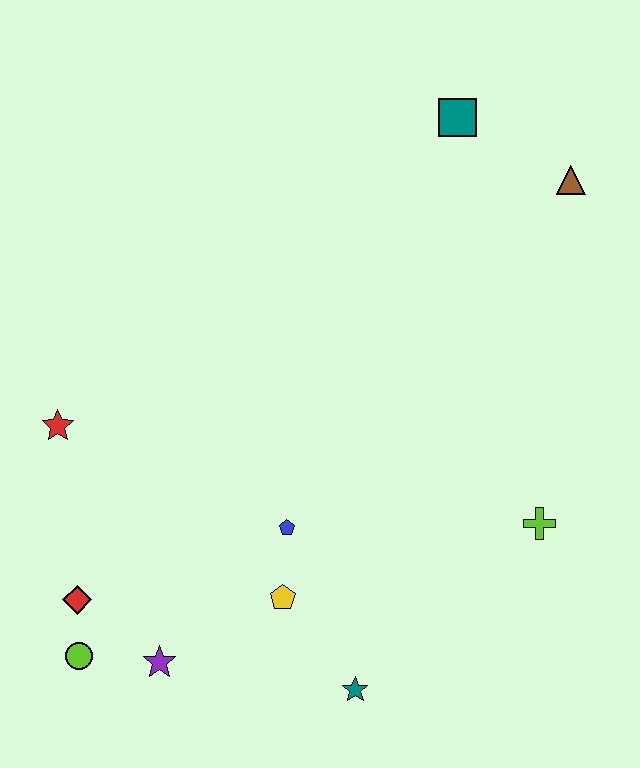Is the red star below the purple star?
No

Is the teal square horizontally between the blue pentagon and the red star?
No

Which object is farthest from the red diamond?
The brown triangle is farthest from the red diamond.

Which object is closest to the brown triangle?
The teal square is closest to the brown triangle.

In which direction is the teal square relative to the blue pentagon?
The teal square is above the blue pentagon.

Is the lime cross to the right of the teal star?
Yes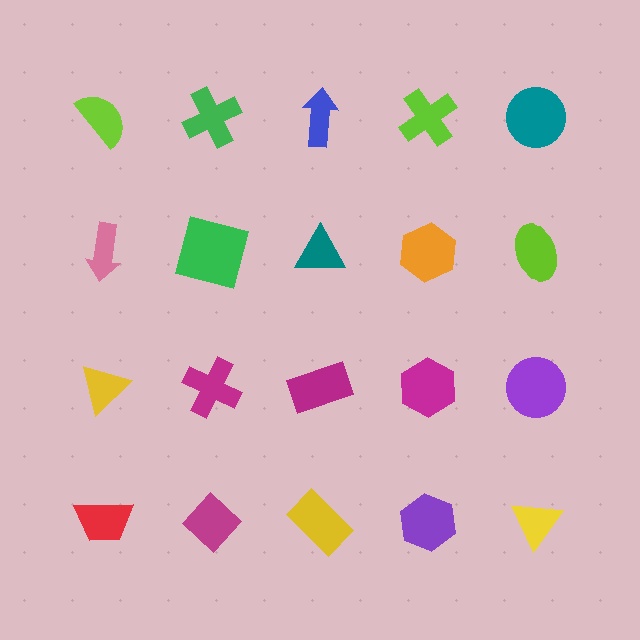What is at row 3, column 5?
A purple circle.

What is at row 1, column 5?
A teal circle.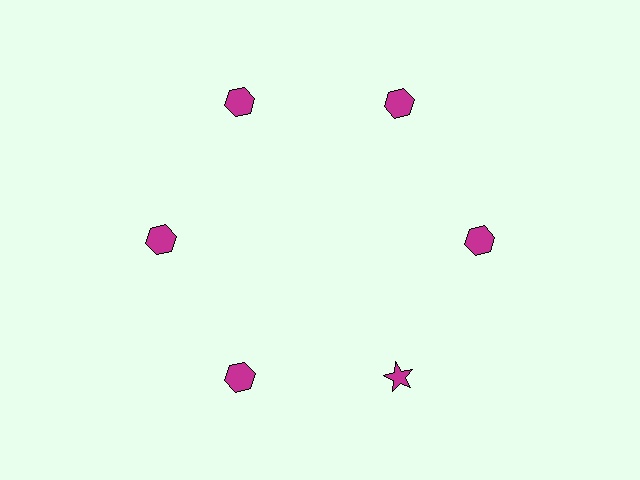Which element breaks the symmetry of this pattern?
The magenta star at roughly the 5 o'clock position breaks the symmetry. All other shapes are magenta hexagons.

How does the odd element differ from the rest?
It has a different shape: star instead of hexagon.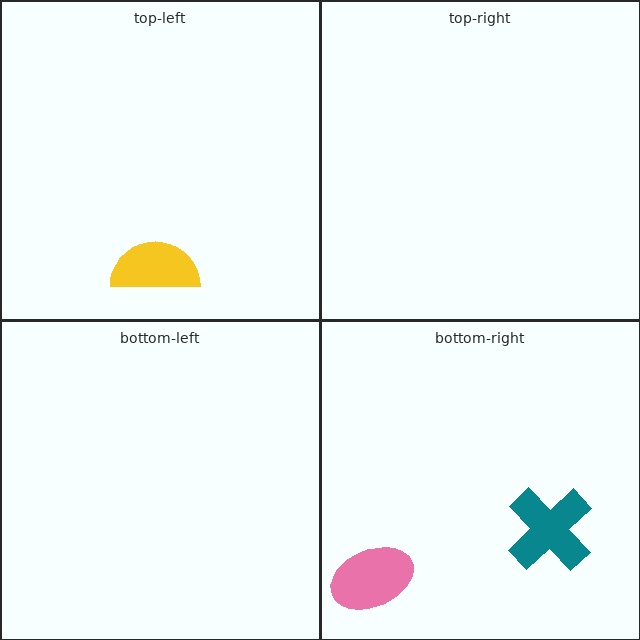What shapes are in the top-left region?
The yellow semicircle.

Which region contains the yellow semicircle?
The top-left region.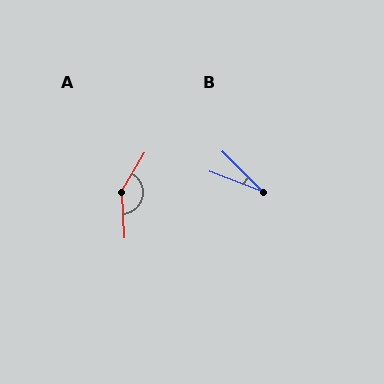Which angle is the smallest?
B, at approximately 24 degrees.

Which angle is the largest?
A, at approximately 146 degrees.